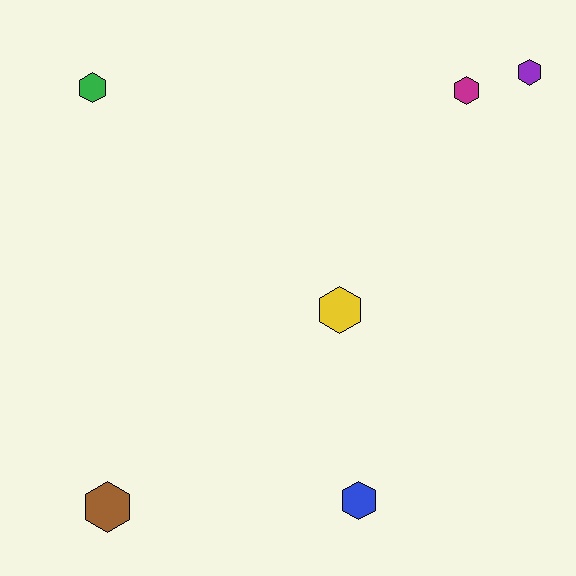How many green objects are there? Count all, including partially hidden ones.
There is 1 green object.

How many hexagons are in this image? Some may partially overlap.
There are 6 hexagons.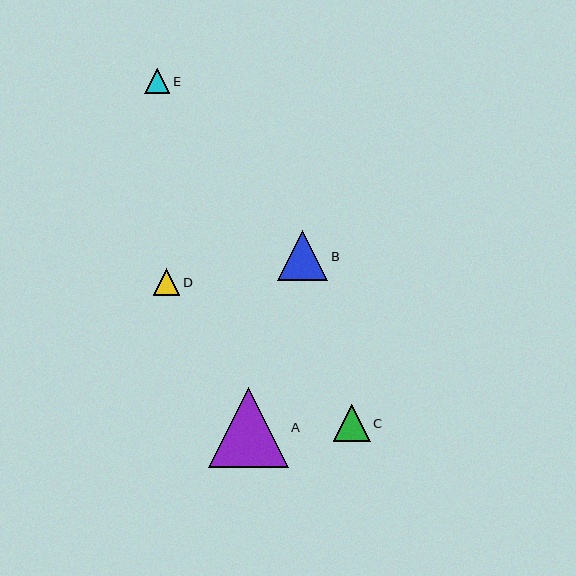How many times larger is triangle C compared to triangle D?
Triangle C is approximately 1.4 times the size of triangle D.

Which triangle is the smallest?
Triangle E is the smallest with a size of approximately 25 pixels.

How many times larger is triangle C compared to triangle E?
Triangle C is approximately 1.5 times the size of triangle E.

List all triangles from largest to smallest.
From largest to smallest: A, B, C, D, E.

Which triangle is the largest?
Triangle A is the largest with a size of approximately 80 pixels.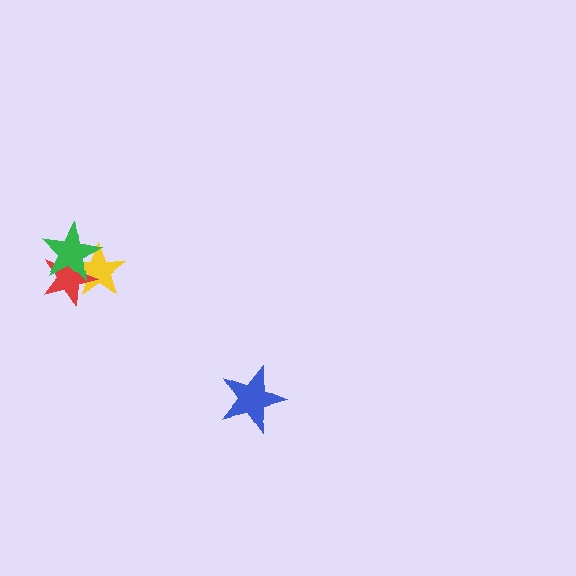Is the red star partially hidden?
Yes, it is partially covered by another shape.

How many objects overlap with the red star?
2 objects overlap with the red star.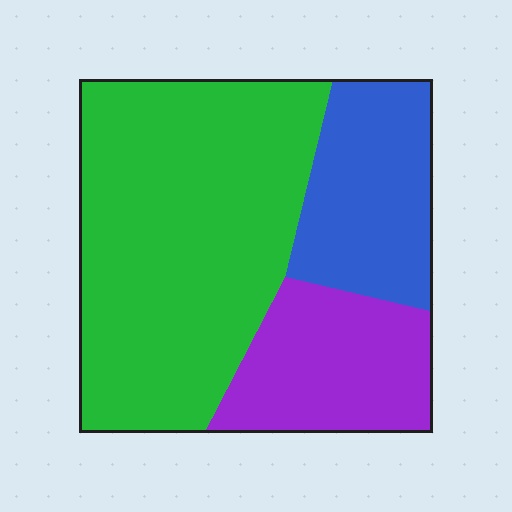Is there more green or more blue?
Green.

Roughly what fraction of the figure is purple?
Purple covers 21% of the figure.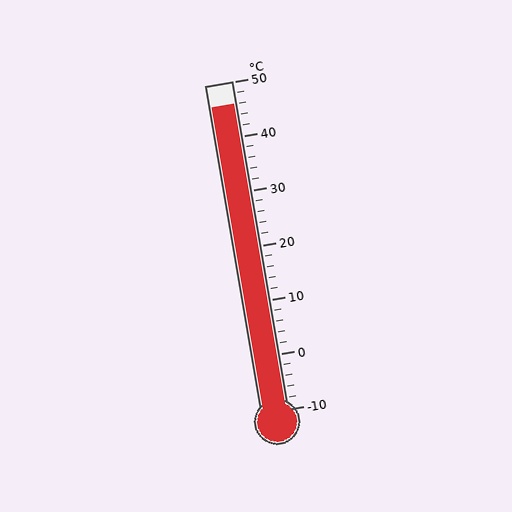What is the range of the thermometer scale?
The thermometer scale ranges from -10°C to 50°C.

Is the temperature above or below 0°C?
The temperature is above 0°C.